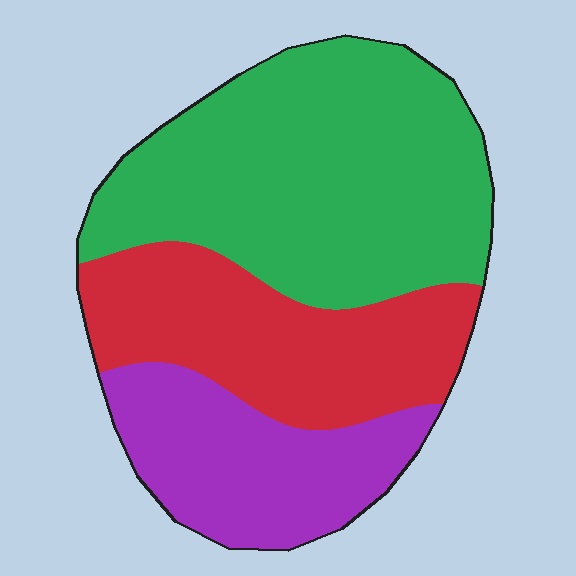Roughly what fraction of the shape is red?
Red covers about 30% of the shape.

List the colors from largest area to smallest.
From largest to smallest: green, red, purple.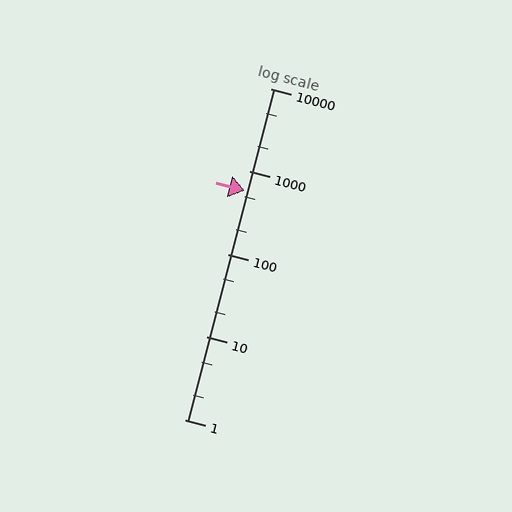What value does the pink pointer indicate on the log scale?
The pointer indicates approximately 590.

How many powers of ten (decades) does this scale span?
The scale spans 4 decades, from 1 to 10000.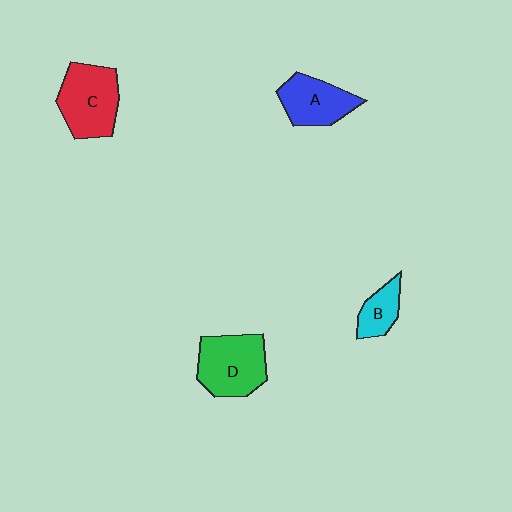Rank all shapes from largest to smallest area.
From largest to smallest: D (green), C (red), A (blue), B (cyan).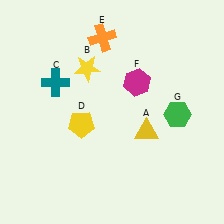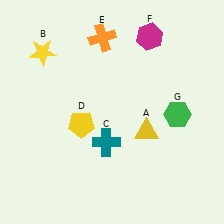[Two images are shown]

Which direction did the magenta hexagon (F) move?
The magenta hexagon (F) moved up.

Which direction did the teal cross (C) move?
The teal cross (C) moved down.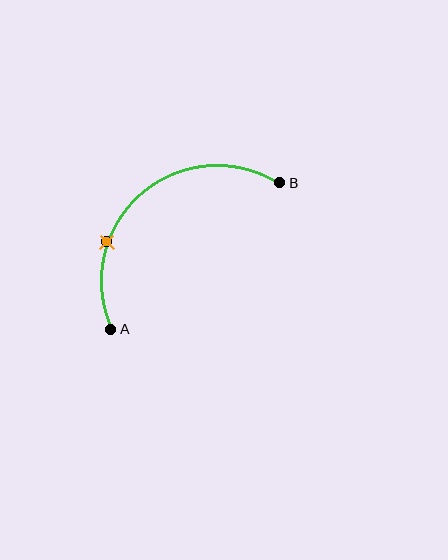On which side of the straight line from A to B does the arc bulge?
The arc bulges above and to the left of the straight line connecting A and B.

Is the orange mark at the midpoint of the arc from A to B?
No. The orange mark lies on the arc but is closer to endpoint A. The arc midpoint would be at the point on the curve equidistant along the arc from both A and B.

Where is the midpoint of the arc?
The arc midpoint is the point on the curve farthest from the straight line joining A and B. It sits above and to the left of that line.